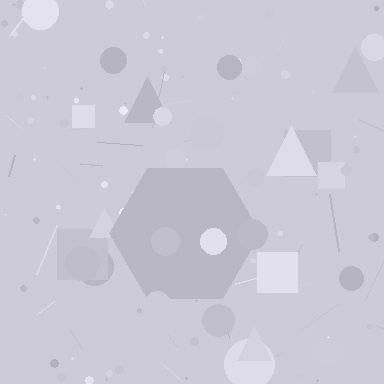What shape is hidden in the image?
A hexagon is hidden in the image.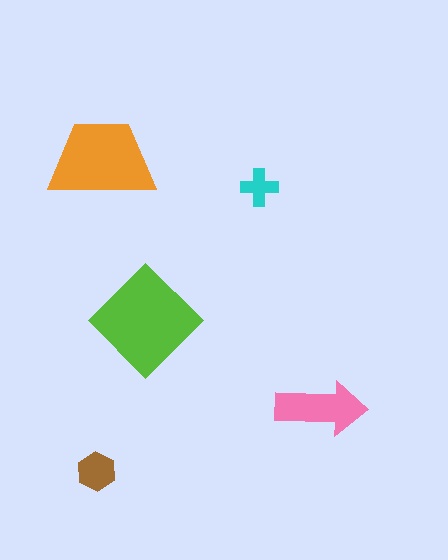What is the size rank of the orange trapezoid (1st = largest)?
2nd.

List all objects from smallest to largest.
The cyan cross, the brown hexagon, the pink arrow, the orange trapezoid, the lime diamond.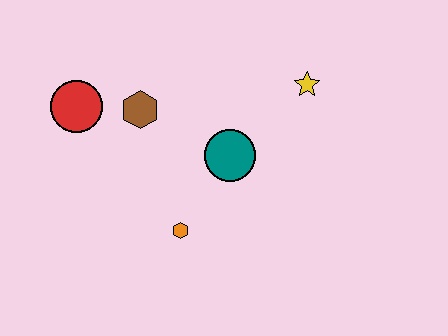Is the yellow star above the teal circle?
Yes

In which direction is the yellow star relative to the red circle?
The yellow star is to the right of the red circle.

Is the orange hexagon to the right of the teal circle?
No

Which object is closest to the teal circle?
The orange hexagon is closest to the teal circle.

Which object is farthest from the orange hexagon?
The yellow star is farthest from the orange hexagon.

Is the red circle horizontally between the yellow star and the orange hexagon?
No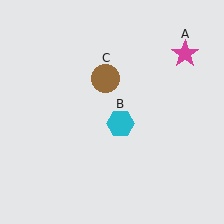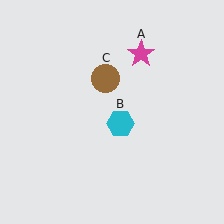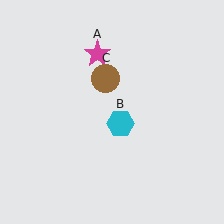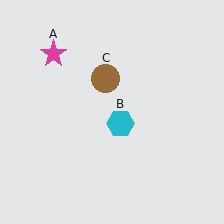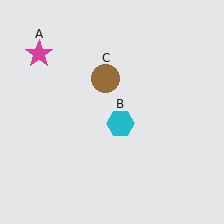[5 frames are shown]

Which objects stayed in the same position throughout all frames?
Cyan hexagon (object B) and brown circle (object C) remained stationary.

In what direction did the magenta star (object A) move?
The magenta star (object A) moved left.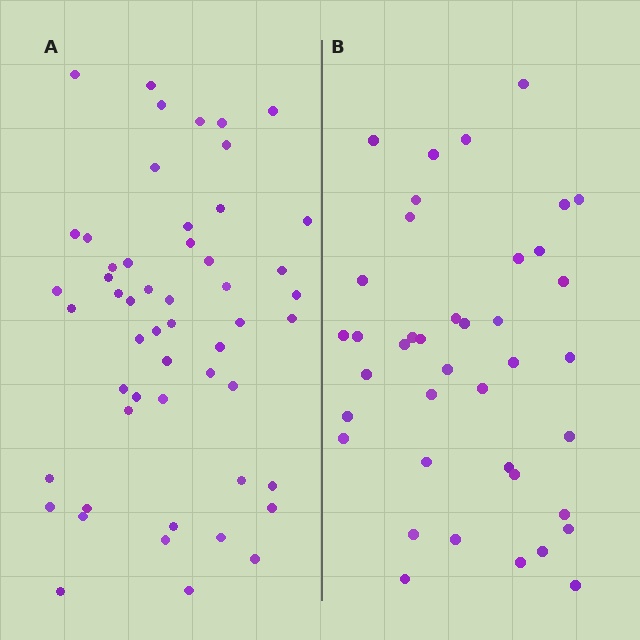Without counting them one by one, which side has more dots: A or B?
Region A (the left region) has more dots.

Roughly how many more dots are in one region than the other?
Region A has approximately 15 more dots than region B.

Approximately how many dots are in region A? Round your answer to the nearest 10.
About 50 dots. (The exact count is 53, which rounds to 50.)